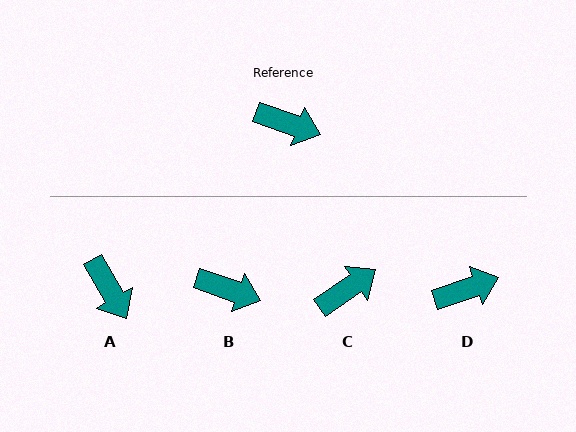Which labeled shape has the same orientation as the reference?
B.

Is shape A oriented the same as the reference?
No, it is off by about 41 degrees.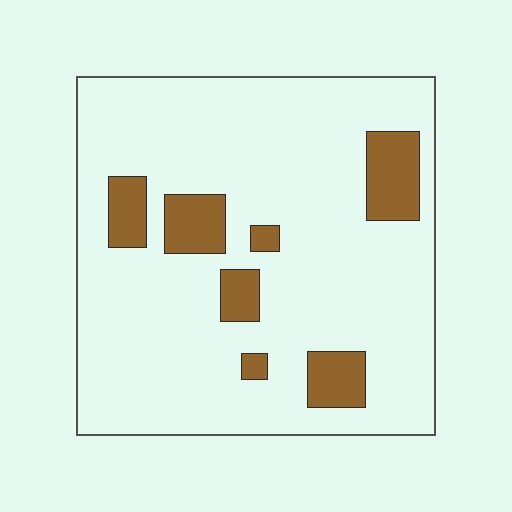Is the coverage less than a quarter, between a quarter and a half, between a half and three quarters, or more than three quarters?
Less than a quarter.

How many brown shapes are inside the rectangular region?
7.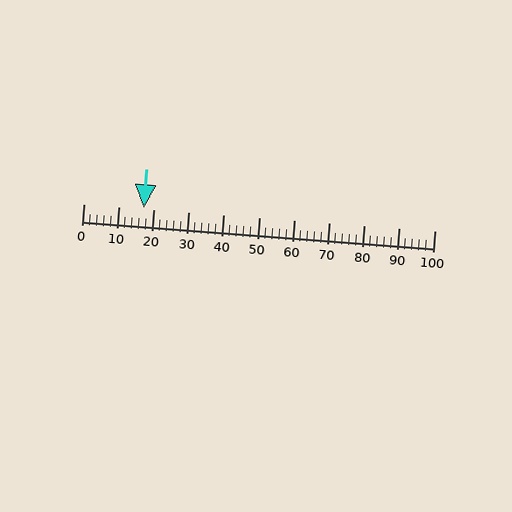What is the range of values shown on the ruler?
The ruler shows values from 0 to 100.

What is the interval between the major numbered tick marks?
The major tick marks are spaced 10 units apart.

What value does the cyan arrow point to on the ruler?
The cyan arrow points to approximately 17.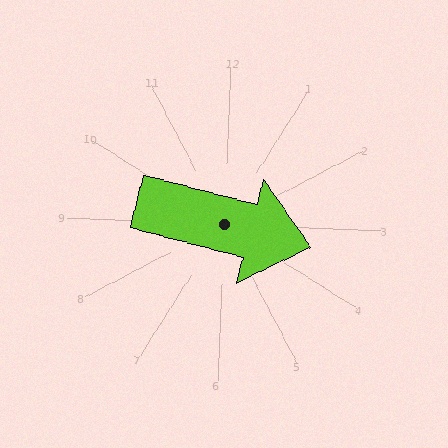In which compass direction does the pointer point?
East.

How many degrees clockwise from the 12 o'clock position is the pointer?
Approximately 102 degrees.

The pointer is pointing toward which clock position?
Roughly 3 o'clock.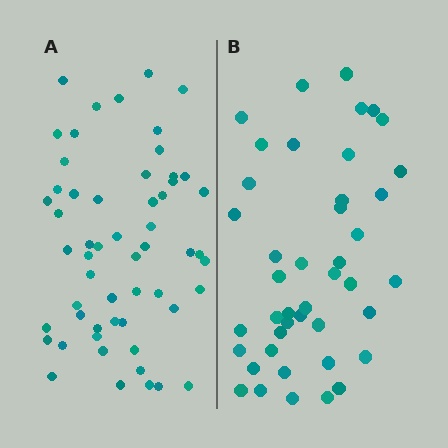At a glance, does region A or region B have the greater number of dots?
Region A (the left region) has more dots.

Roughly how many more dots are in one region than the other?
Region A has approximately 15 more dots than region B.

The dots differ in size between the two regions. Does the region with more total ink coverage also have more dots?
No. Region B has more total ink coverage because its dots are larger, but region A actually contains more individual dots. Total area can be misleading — the number of items is what matters here.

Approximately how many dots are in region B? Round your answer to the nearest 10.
About 40 dots. (The exact count is 43, which rounds to 40.)